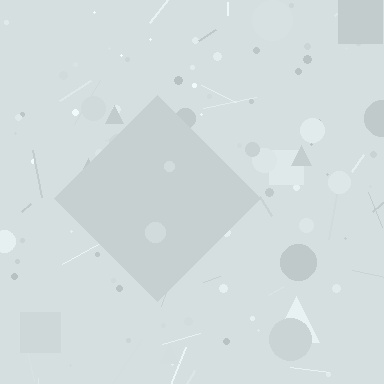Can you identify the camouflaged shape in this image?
The camouflaged shape is a diamond.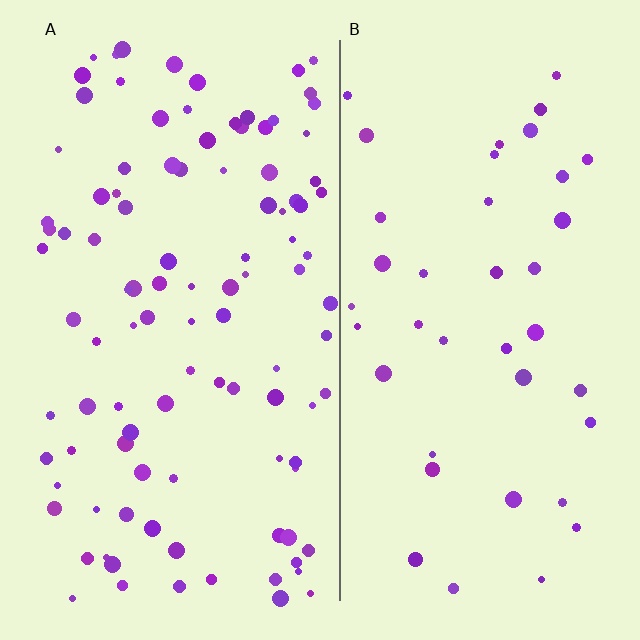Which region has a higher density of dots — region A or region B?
A (the left).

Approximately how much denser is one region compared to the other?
Approximately 2.6× — region A over region B.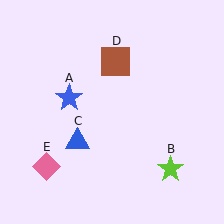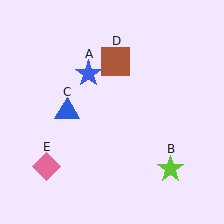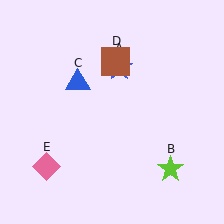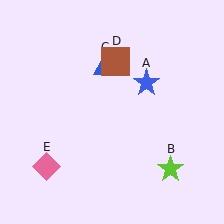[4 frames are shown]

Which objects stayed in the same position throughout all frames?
Lime star (object B) and brown square (object D) and pink diamond (object E) remained stationary.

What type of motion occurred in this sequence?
The blue star (object A), blue triangle (object C) rotated clockwise around the center of the scene.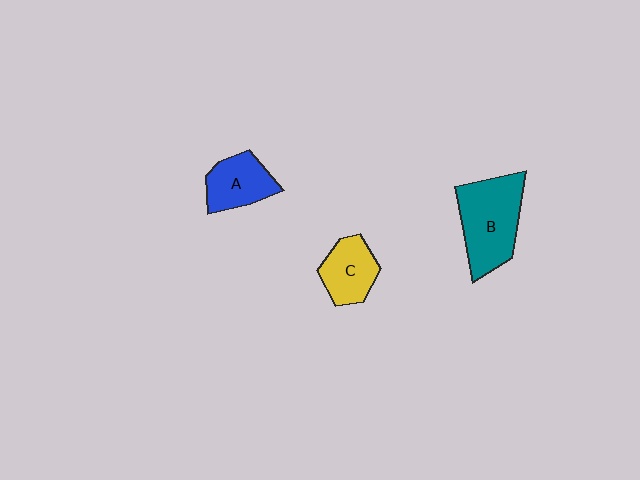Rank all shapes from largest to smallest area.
From largest to smallest: B (teal), A (blue), C (yellow).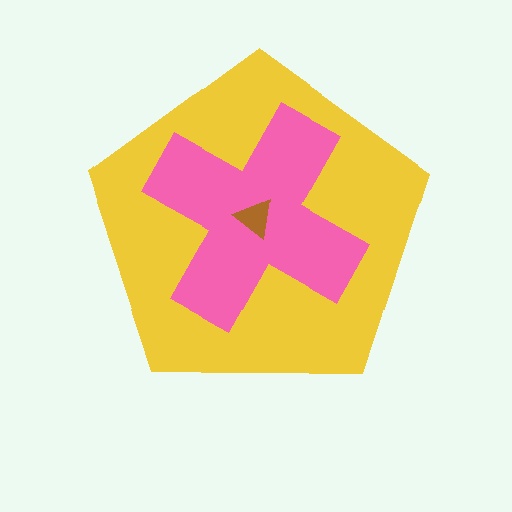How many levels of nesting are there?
3.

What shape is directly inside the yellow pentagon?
The pink cross.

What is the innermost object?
The brown triangle.